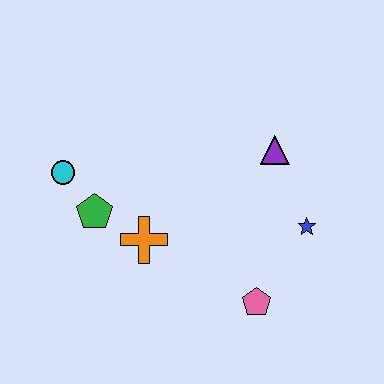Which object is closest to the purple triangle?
The blue star is closest to the purple triangle.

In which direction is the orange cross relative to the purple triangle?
The orange cross is to the left of the purple triangle.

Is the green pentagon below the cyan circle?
Yes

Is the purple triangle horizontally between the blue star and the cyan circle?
Yes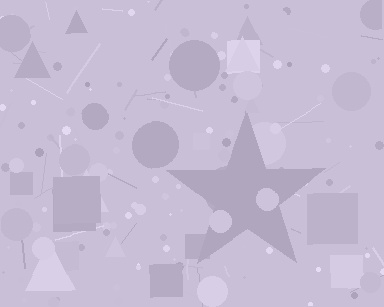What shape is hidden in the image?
A star is hidden in the image.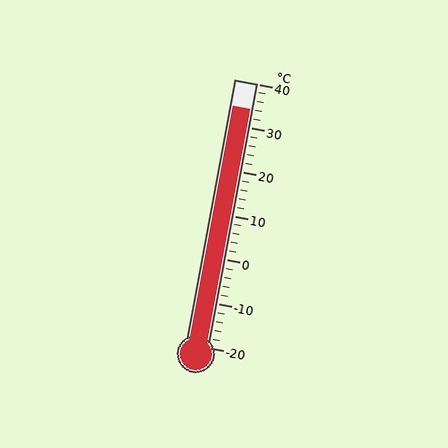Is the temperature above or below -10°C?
The temperature is above -10°C.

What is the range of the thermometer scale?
The thermometer scale ranges from -20°C to 40°C.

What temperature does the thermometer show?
The thermometer shows approximately 34°C.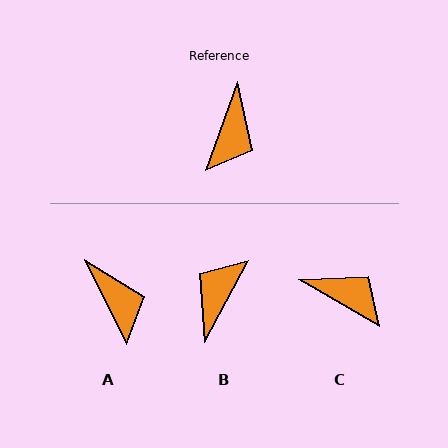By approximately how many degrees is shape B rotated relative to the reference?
Approximately 172 degrees counter-clockwise.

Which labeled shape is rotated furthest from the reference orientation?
B, about 172 degrees away.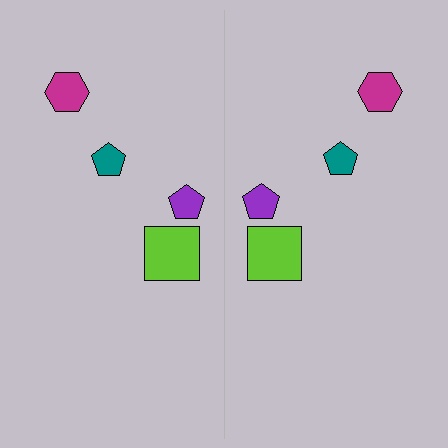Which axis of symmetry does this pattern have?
The pattern has a vertical axis of symmetry running through the center of the image.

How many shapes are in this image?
There are 8 shapes in this image.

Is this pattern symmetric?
Yes, this pattern has bilateral (reflection) symmetry.